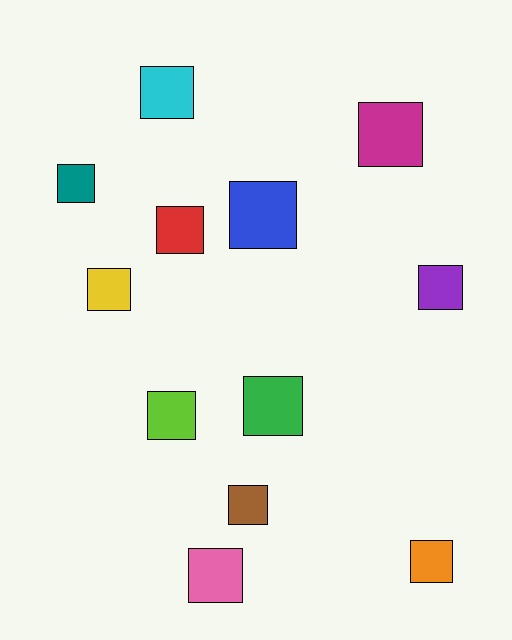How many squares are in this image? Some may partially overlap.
There are 12 squares.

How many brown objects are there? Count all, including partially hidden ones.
There is 1 brown object.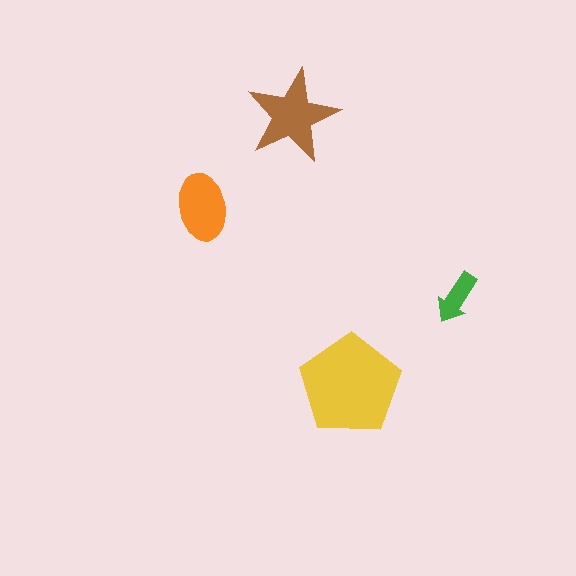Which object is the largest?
The yellow pentagon.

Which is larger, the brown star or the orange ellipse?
The brown star.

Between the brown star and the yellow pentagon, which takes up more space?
The yellow pentagon.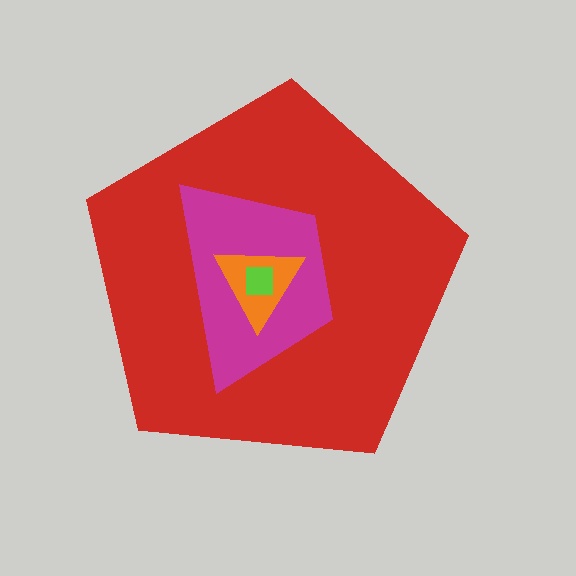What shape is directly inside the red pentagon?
The magenta trapezoid.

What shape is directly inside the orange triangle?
The lime square.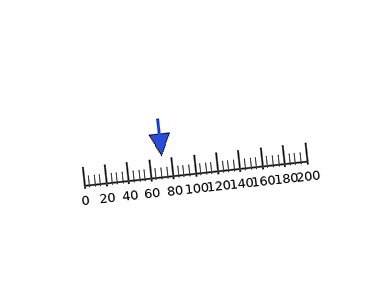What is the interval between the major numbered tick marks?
The major tick marks are spaced 20 units apart.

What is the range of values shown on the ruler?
The ruler shows values from 0 to 200.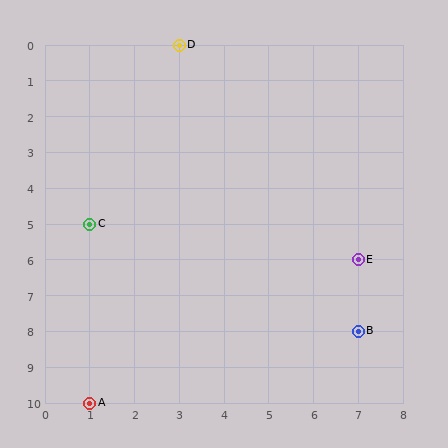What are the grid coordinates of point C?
Point C is at grid coordinates (1, 5).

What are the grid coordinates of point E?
Point E is at grid coordinates (7, 6).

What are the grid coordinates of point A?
Point A is at grid coordinates (1, 10).